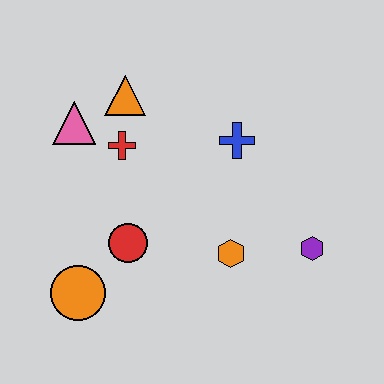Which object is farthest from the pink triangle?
The purple hexagon is farthest from the pink triangle.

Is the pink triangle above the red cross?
Yes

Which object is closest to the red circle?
The orange circle is closest to the red circle.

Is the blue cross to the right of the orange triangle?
Yes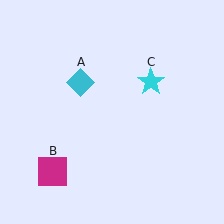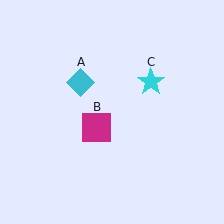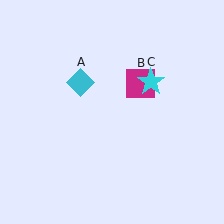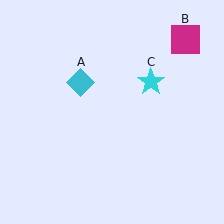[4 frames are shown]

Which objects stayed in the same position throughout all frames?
Cyan diamond (object A) and cyan star (object C) remained stationary.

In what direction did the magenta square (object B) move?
The magenta square (object B) moved up and to the right.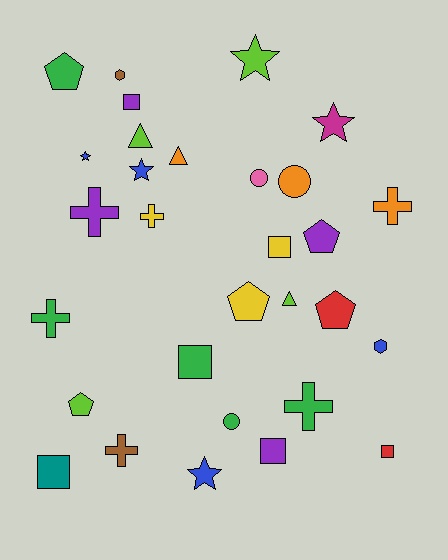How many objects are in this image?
There are 30 objects.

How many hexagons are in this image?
There are 2 hexagons.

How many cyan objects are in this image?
There are no cyan objects.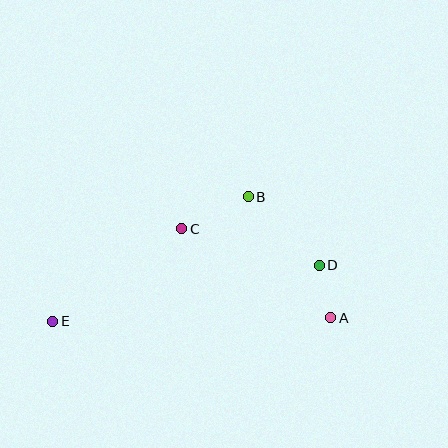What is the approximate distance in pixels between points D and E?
The distance between D and E is approximately 272 pixels.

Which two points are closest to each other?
Points A and D are closest to each other.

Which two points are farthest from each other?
Points A and E are farthest from each other.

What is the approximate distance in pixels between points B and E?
The distance between B and E is approximately 232 pixels.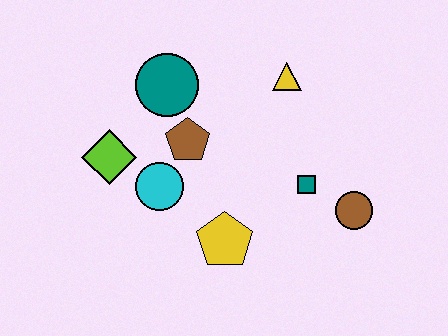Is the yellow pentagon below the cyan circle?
Yes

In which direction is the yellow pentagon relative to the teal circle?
The yellow pentagon is below the teal circle.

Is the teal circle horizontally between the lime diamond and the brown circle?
Yes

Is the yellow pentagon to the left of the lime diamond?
No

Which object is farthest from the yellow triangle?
The lime diamond is farthest from the yellow triangle.